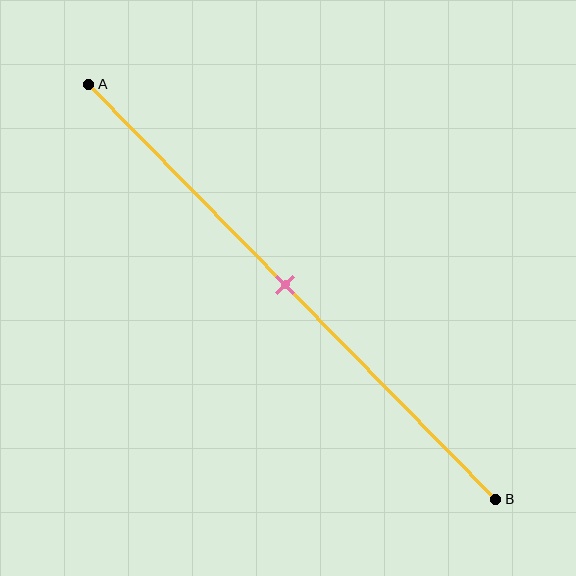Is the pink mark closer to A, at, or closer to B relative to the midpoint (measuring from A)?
The pink mark is approximately at the midpoint of segment AB.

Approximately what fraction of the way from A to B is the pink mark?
The pink mark is approximately 50% of the way from A to B.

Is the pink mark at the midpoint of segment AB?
Yes, the mark is approximately at the midpoint.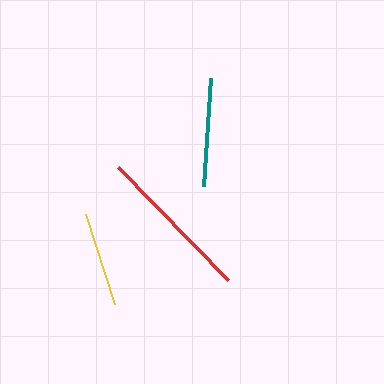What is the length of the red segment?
The red segment is approximately 158 pixels long.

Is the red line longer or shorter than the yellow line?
The red line is longer than the yellow line.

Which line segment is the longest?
The red line is the longest at approximately 158 pixels.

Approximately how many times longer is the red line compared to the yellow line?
The red line is approximately 1.7 times the length of the yellow line.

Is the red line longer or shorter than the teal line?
The red line is longer than the teal line.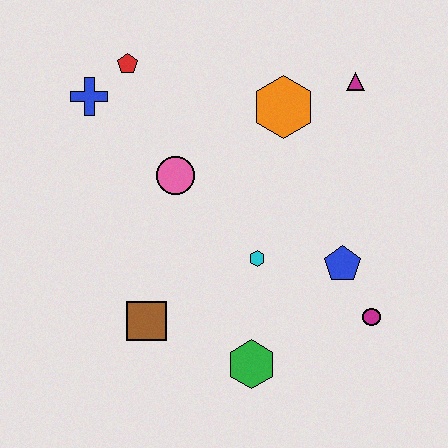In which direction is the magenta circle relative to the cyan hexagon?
The magenta circle is to the right of the cyan hexagon.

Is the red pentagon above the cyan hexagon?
Yes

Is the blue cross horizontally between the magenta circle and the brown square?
No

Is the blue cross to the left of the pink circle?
Yes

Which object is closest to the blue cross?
The red pentagon is closest to the blue cross.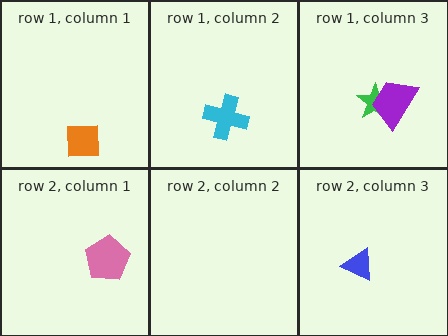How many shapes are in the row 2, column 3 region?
1.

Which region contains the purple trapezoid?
The row 1, column 3 region.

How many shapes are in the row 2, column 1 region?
1.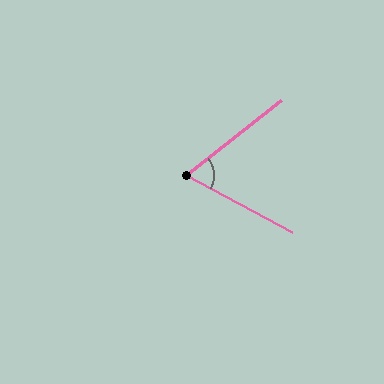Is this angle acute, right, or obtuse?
It is acute.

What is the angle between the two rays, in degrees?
Approximately 66 degrees.